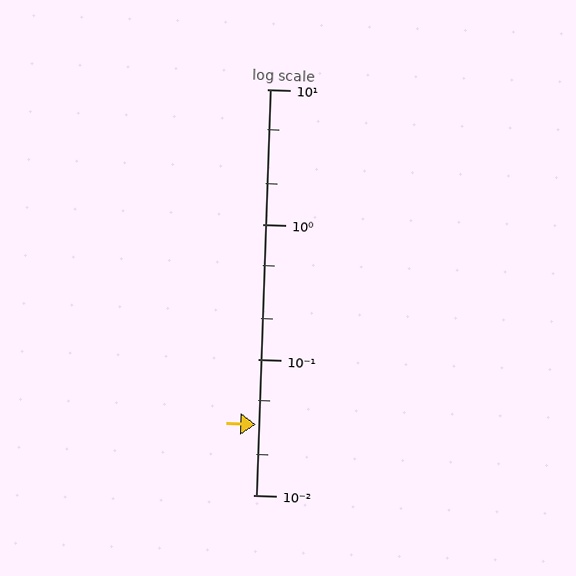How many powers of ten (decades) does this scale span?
The scale spans 3 decades, from 0.01 to 10.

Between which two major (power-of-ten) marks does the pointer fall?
The pointer is between 0.01 and 0.1.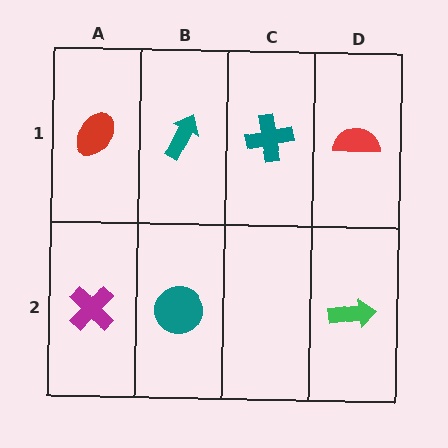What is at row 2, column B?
A teal circle.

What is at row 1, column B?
A teal arrow.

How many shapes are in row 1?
4 shapes.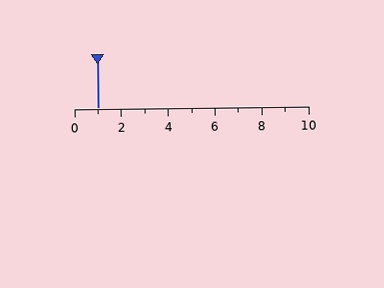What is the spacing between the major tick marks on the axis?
The major ticks are spaced 2 apart.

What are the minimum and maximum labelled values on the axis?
The axis runs from 0 to 10.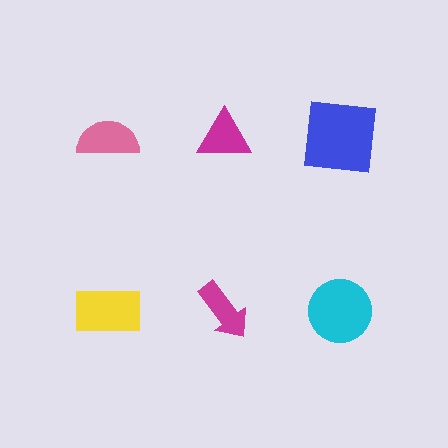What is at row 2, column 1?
A yellow rectangle.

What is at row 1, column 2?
A magenta triangle.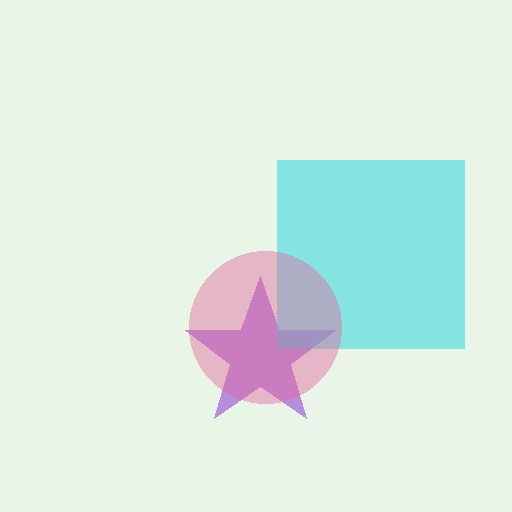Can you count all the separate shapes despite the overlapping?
Yes, there are 3 separate shapes.